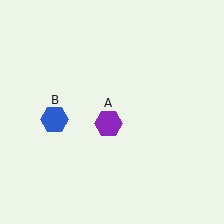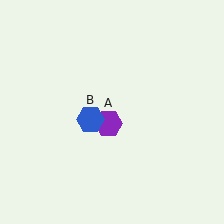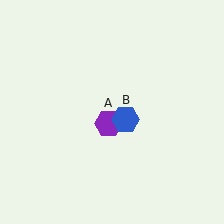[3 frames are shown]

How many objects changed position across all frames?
1 object changed position: blue hexagon (object B).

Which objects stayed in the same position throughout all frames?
Purple hexagon (object A) remained stationary.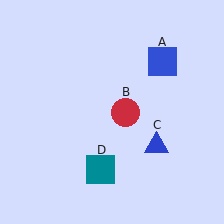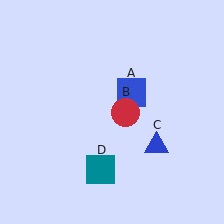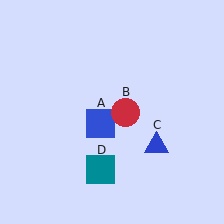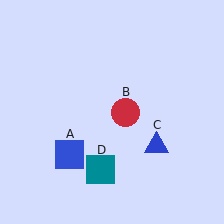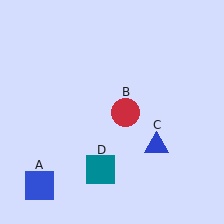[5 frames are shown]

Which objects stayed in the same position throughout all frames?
Red circle (object B) and blue triangle (object C) and teal square (object D) remained stationary.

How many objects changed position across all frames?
1 object changed position: blue square (object A).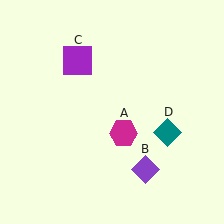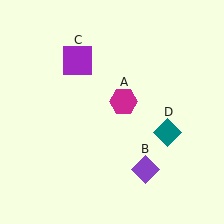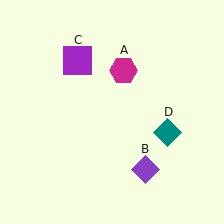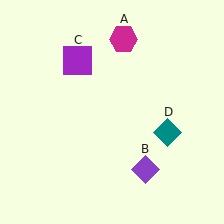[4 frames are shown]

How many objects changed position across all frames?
1 object changed position: magenta hexagon (object A).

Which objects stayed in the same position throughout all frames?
Purple diamond (object B) and purple square (object C) and teal diamond (object D) remained stationary.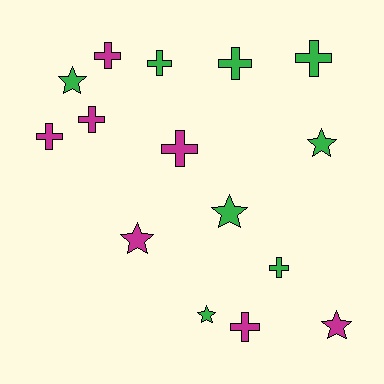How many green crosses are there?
There are 4 green crosses.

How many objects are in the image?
There are 15 objects.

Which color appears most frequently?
Green, with 8 objects.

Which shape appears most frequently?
Cross, with 9 objects.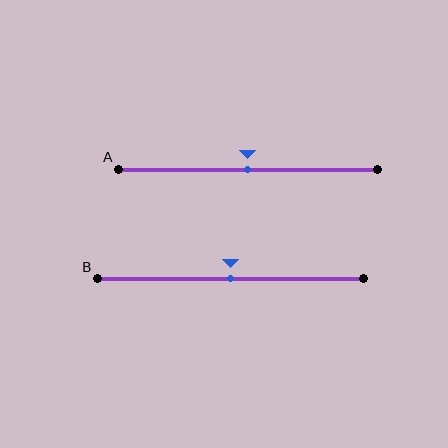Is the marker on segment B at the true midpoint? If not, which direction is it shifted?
Yes, the marker on segment B is at the true midpoint.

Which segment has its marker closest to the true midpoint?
Segment A has its marker closest to the true midpoint.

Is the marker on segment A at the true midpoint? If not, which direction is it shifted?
Yes, the marker on segment A is at the true midpoint.